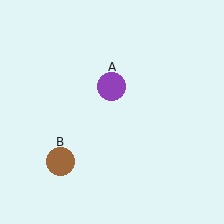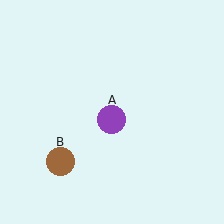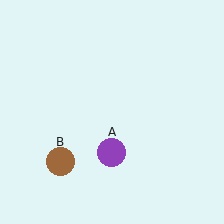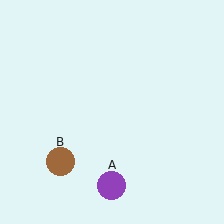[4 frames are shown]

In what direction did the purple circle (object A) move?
The purple circle (object A) moved down.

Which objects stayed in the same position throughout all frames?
Brown circle (object B) remained stationary.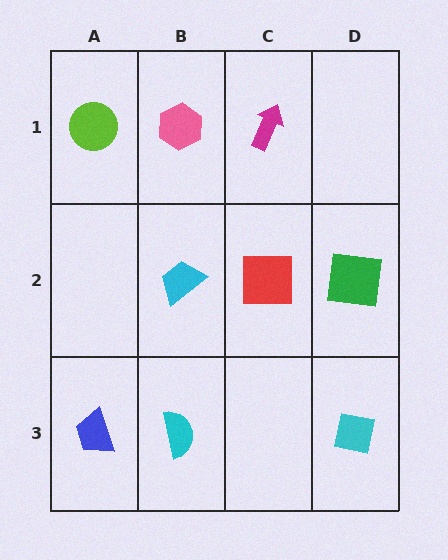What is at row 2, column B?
A cyan trapezoid.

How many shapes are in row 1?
3 shapes.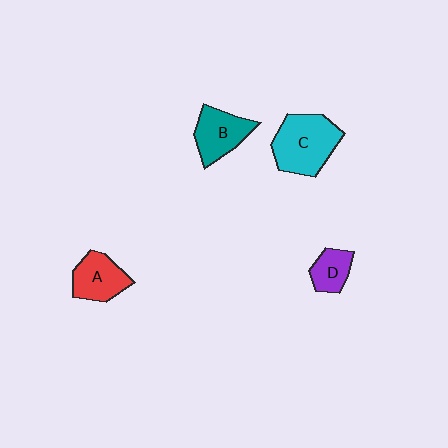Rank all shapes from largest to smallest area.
From largest to smallest: C (cyan), B (teal), A (red), D (purple).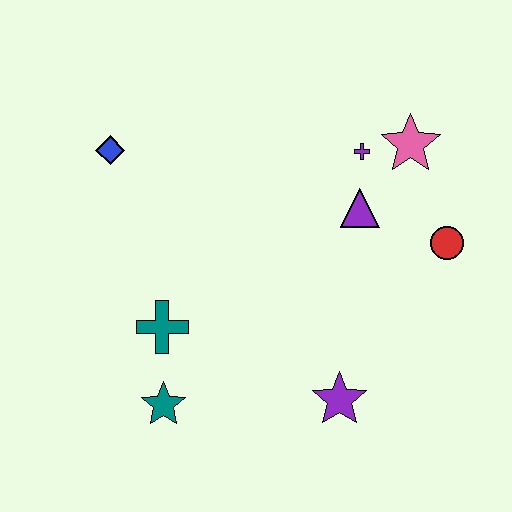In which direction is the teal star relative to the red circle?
The teal star is to the left of the red circle.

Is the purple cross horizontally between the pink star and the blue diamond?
Yes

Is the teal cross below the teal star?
No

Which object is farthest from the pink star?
The teal star is farthest from the pink star.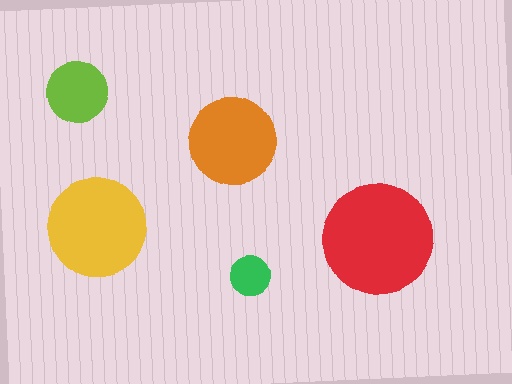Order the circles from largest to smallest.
the red one, the yellow one, the orange one, the lime one, the green one.